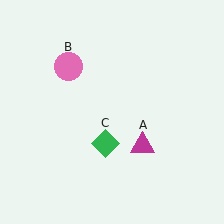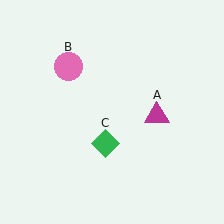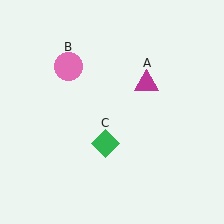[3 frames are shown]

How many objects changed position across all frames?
1 object changed position: magenta triangle (object A).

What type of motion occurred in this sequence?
The magenta triangle (object A) rotated counterclockwise around the center of the scene.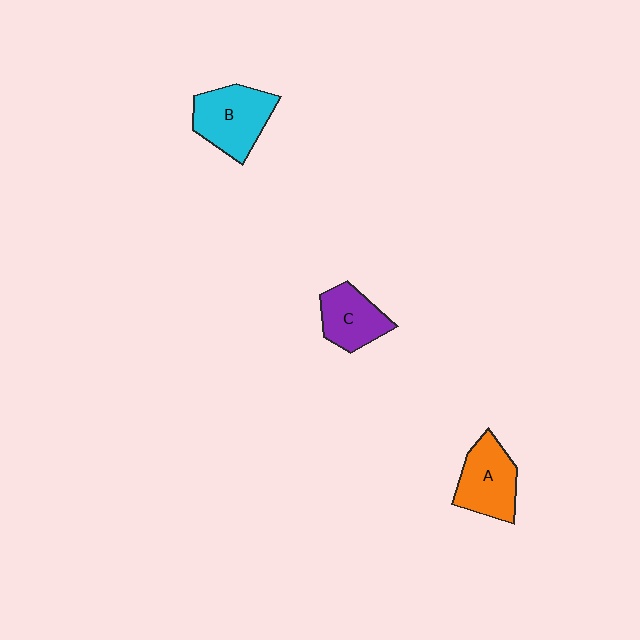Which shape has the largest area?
Shape B (cyan).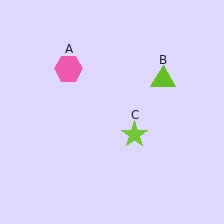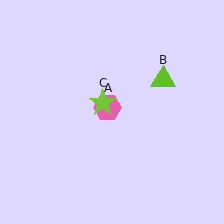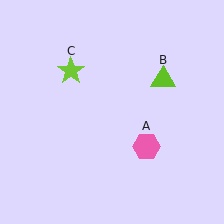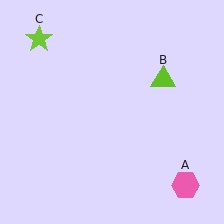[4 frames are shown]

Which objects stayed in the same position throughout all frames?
Lime triangle (object B) remained stationary.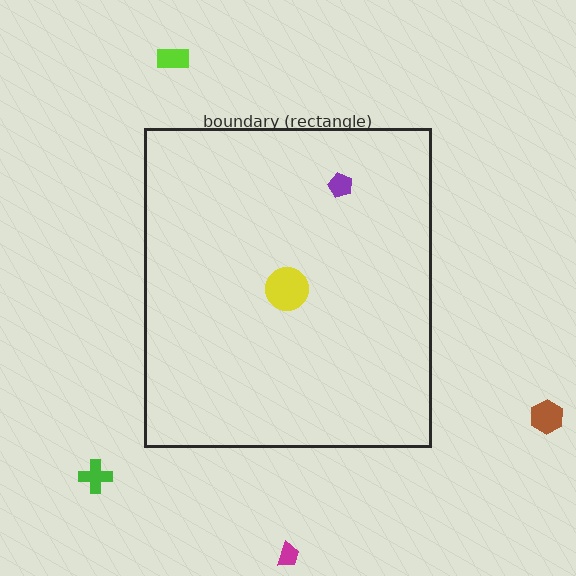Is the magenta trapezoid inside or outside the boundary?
Outside.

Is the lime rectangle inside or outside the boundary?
Outside.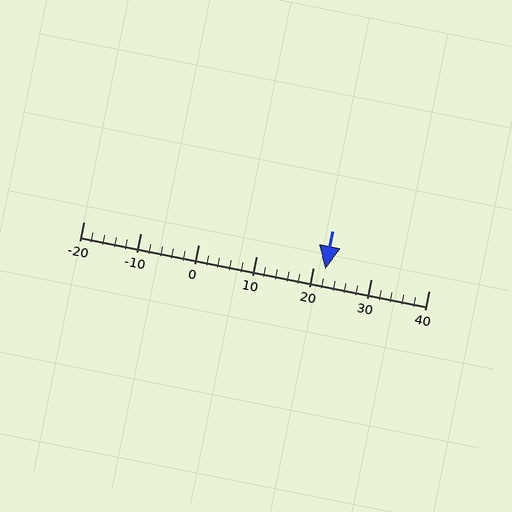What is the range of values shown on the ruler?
The ruler shows values from -20 to 40.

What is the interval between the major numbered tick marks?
The major tick marks are spaced 10 units apart.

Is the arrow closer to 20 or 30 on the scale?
The arrow is closer to 20.